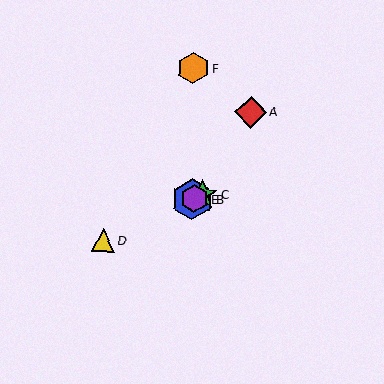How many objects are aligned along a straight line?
4 objects (B, C, D, E) are aligned along a straight line.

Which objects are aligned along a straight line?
Objects B, C, D, E are aligned along a straight line.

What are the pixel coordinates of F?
Object F is at (193, 68).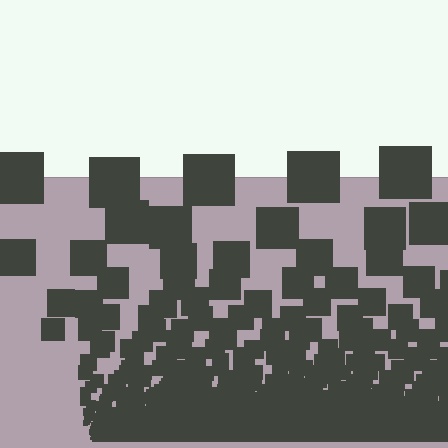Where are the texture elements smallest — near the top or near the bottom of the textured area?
Near the bottom.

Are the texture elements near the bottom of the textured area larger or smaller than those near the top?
Smaller. The gradient is inverted — elements near the bottom are smaller and denser.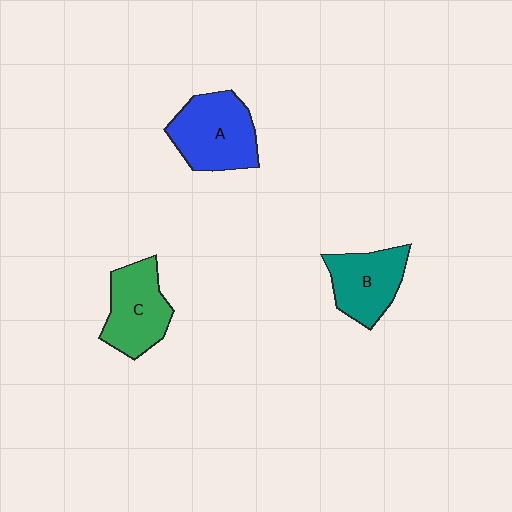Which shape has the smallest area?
Shape B (teal).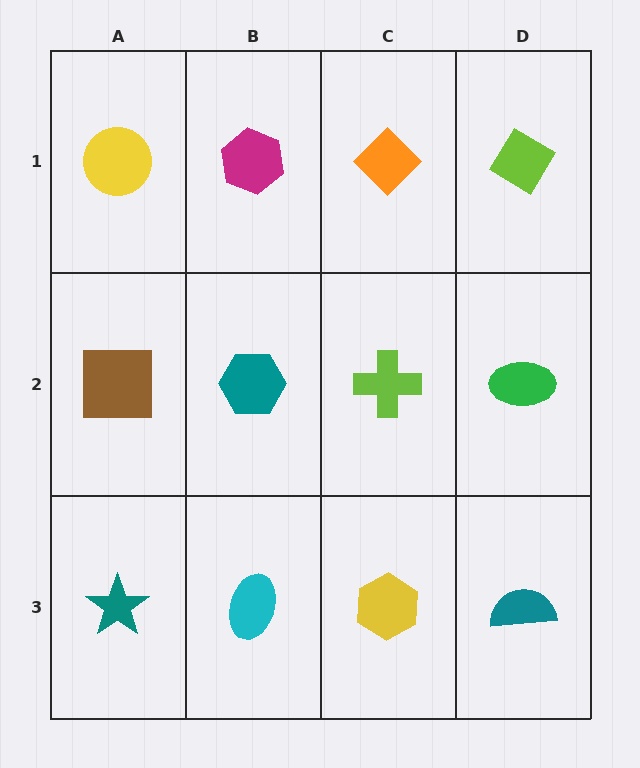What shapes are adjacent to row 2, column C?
An orange diamond (row 1, column C), a yellow hexagon (row 3, column C), a teal hexagon (row 2, column B), a green ellipse (row 2, column D).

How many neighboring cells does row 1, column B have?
3.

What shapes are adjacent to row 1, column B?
A teal hexagon (row 2, column B), a yellow circle (row 1, column A), an orange diamond (row 1, column C).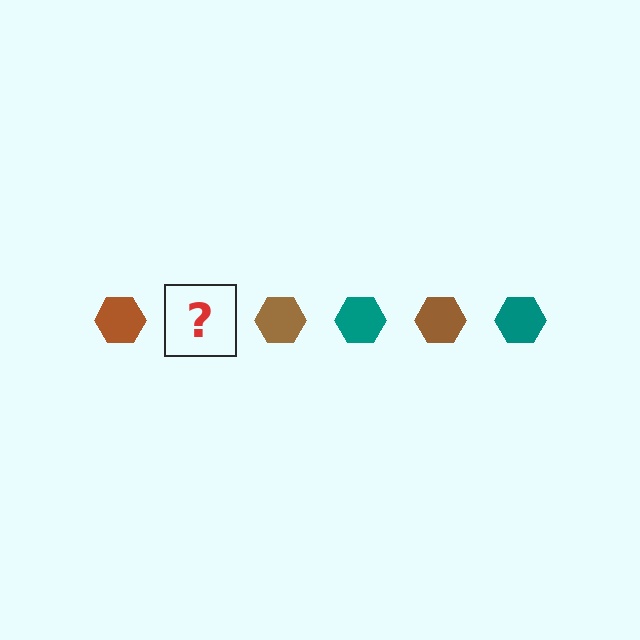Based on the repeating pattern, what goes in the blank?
The blank should be a teal hexagon.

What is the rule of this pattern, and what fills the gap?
The rule is that the pattern cycles through brown, teal hexagons. The gap should be filled with a teal hexagon.